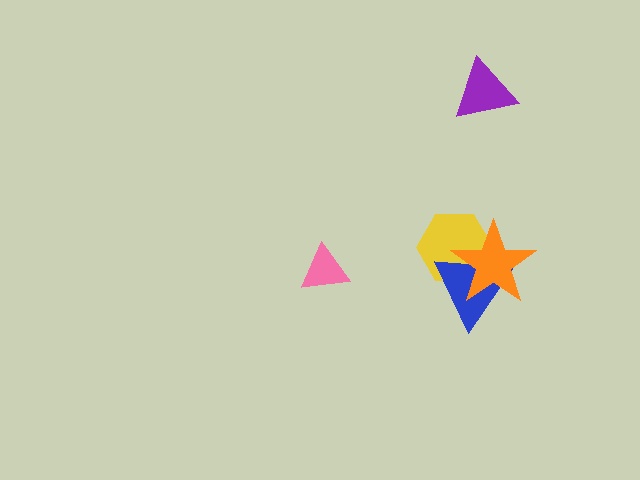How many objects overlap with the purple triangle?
0 objects overlap with the purple triangle.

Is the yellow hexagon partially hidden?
Yes, it is partially covered by another shape.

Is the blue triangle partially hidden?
Yes, it is partially covered by another shape.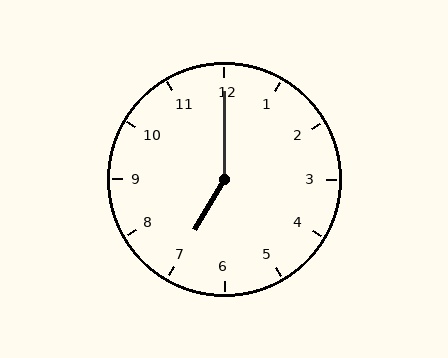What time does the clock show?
7:00.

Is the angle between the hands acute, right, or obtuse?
It is obtuse.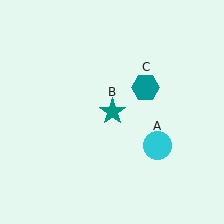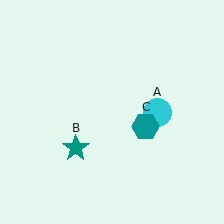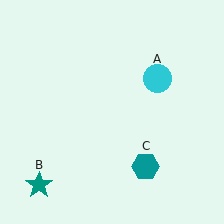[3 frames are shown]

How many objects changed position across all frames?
3 objects changed position: cyan circle (object A), teal star (object B), teal hexagon (object C).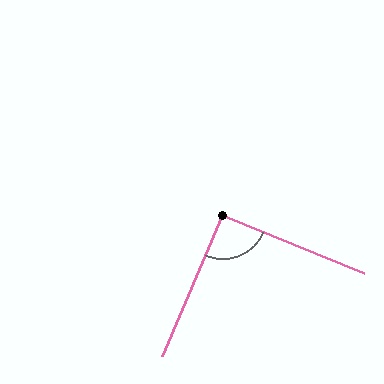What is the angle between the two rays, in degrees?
Approximately 90 degrees.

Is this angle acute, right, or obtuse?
It is approximately a right angle.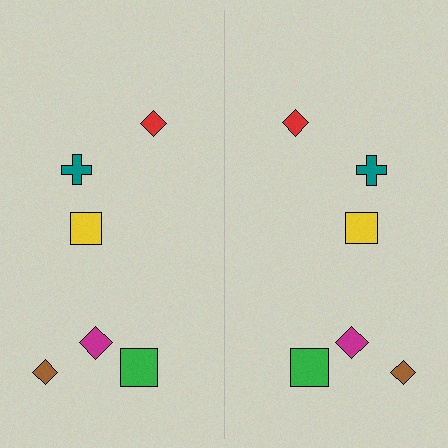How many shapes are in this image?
There are 12 shapes in this image.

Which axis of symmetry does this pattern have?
The pattern has a vertical axis of symmetry running through the center of the image.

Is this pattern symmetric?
Yes, this pattern has bilateral (reflection) symmetry.